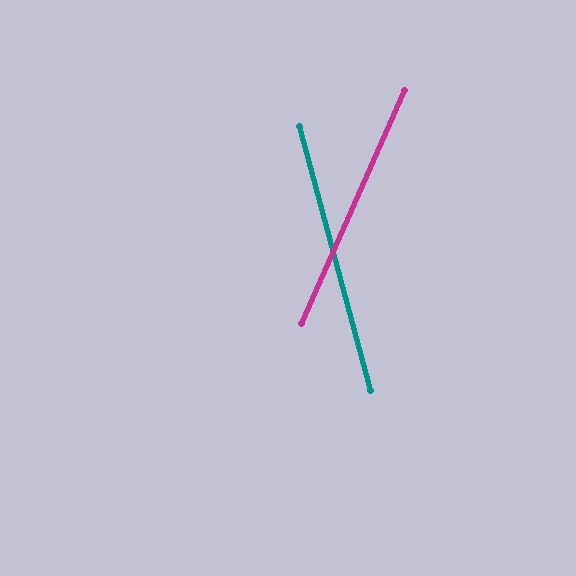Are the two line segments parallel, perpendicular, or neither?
Neither parallel nor perpendicular — they differ by about 39°.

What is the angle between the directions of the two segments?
Approximately 39 degrees.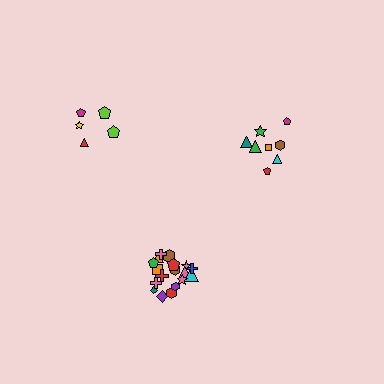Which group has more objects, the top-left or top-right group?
The top-right group.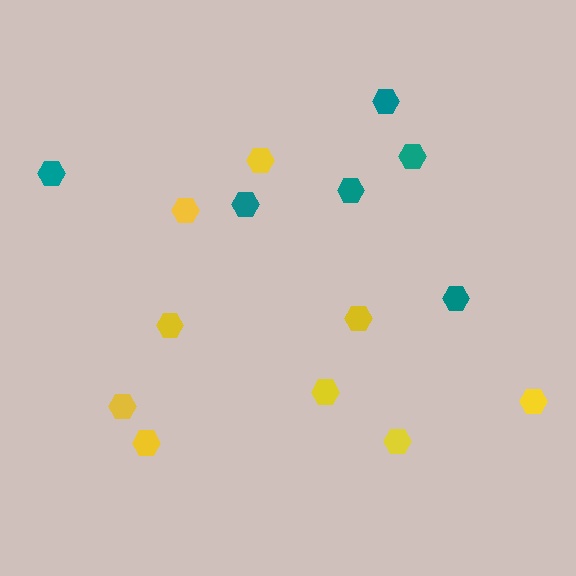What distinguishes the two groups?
There are 2 groups: one group of teal hexagons (6) and one group of yellow hexagons (9).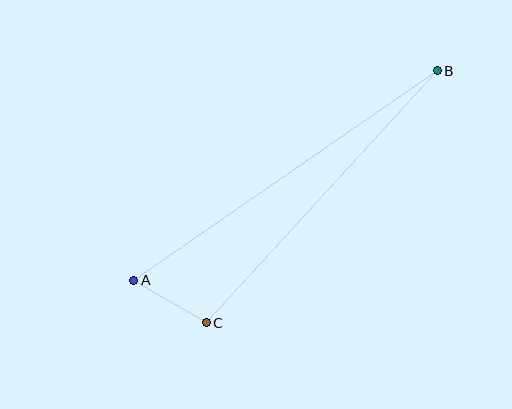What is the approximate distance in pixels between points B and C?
The distance between B and C is approximately 342 pixels.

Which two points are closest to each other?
Points A and C are closest to each other.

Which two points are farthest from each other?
Points A and B are farthest from each other.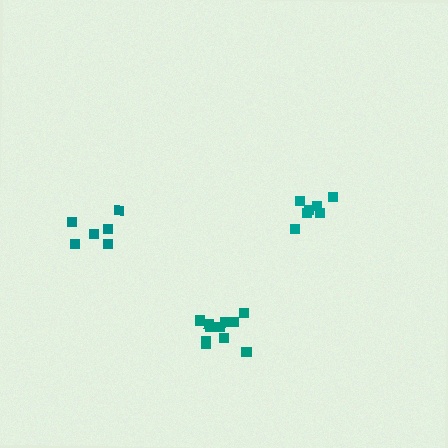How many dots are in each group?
Group 1: 6 dots, Group 2: 11 dots, Group 3: 7 dots (24 total).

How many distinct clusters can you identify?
There are 3 distinct clusters.